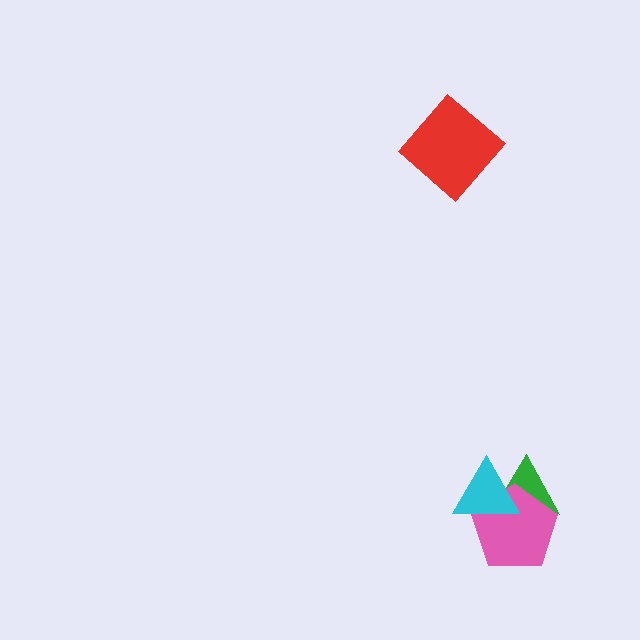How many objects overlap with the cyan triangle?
2 objects overlap with the cyan triangle.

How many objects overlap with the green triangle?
2 objects overlap with the green triangle.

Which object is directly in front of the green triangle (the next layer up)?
The pink pentagon is directly in front of the green triangle.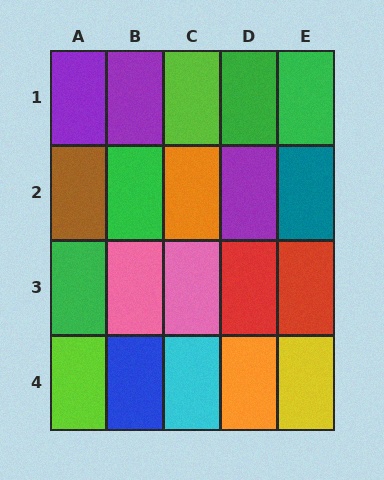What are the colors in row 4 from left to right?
Lime, blue, cyan, orange, yellow.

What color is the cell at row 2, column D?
Purple.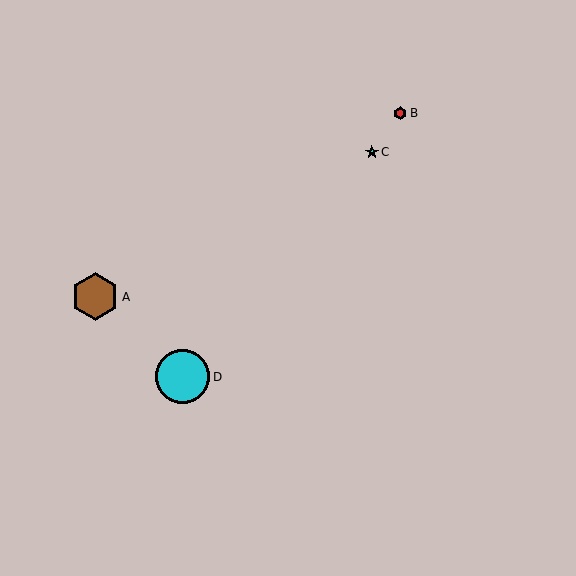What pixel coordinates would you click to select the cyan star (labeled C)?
Click at (372, 152) to select the cyan star C.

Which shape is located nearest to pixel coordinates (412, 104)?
The red hexagon (labeled B) at (400, 113) is nearest to that location.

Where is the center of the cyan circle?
The center of the cyan circle is at (183, 377).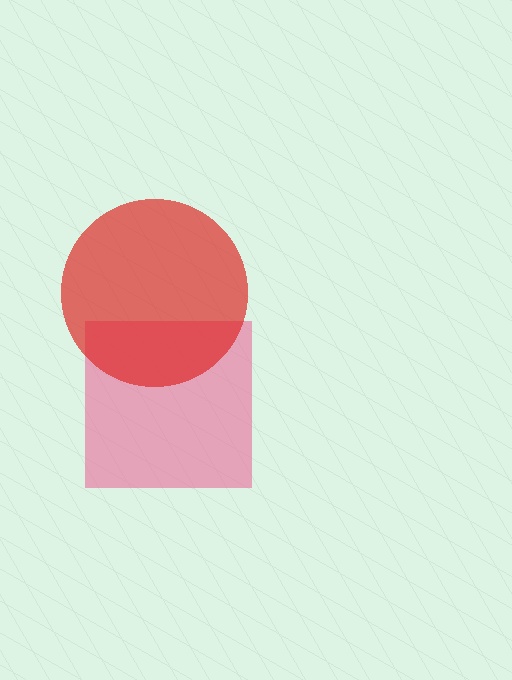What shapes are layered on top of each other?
The layered shapes are: a pink square, a red circle.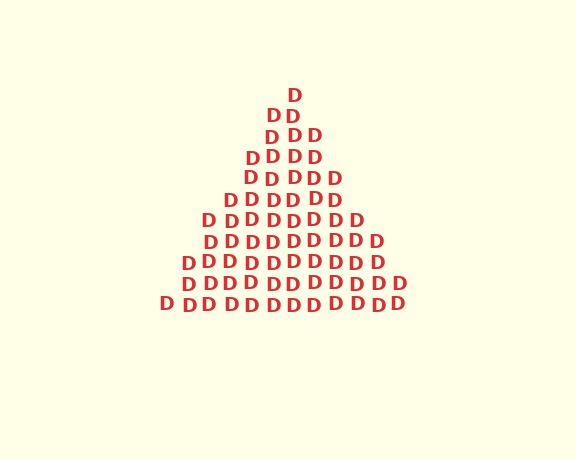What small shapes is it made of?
It is made of small letter D's.